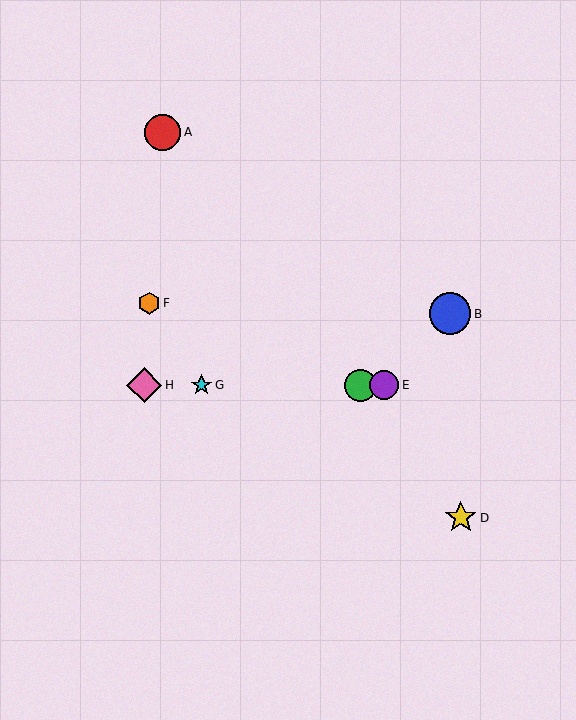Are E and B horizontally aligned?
No, E is at y≈385 and B is at y≈314.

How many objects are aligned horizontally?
4 objects (C, E, G, H) are aligned horizontally.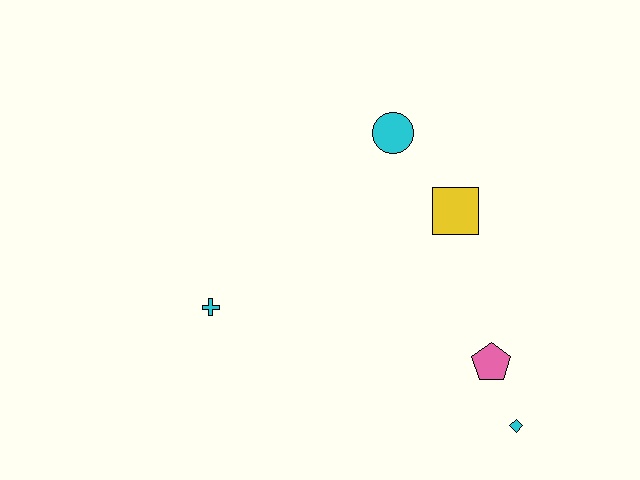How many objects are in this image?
There are 5 objects.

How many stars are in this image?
There are no stars.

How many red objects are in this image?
There are no red objects.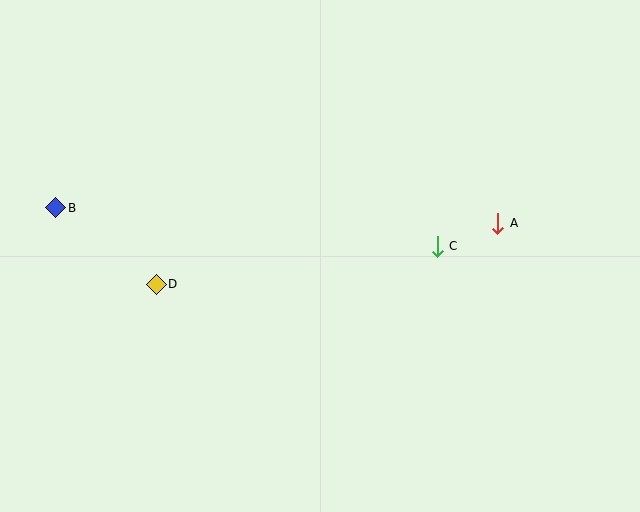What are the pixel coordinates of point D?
Point D is at (156, 284).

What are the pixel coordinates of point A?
Point A is at (498, 223).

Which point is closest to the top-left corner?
Point B is closest to the top-left corner.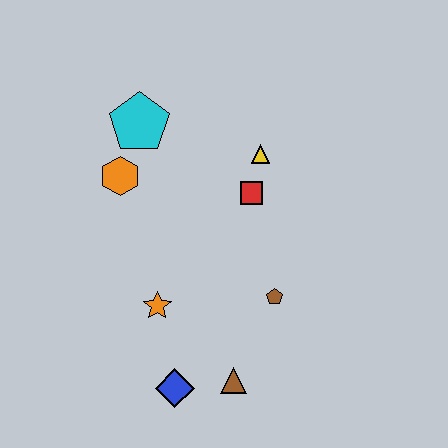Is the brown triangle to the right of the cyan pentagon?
Yes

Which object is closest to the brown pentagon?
The brown triangle is closest to the brown pentagon.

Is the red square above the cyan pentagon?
No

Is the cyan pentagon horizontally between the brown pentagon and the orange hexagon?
Yes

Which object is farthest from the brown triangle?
The cyan pentagon is farthest from the brown triangle.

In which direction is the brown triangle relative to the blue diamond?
The brown triangle is to the right of the blue diamond.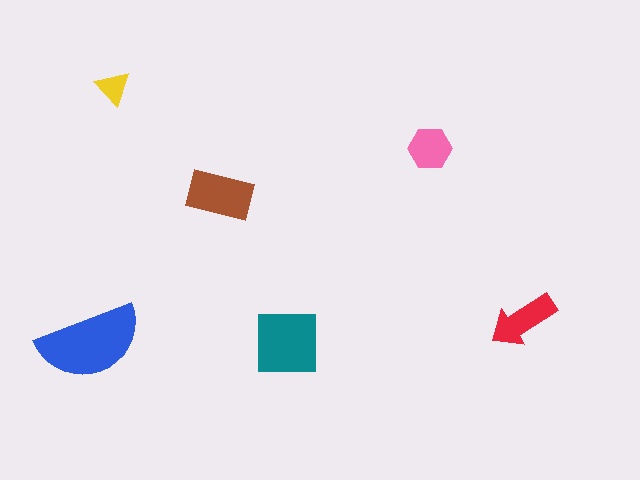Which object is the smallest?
The yellow triangle.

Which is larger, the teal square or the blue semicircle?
The blue semicircle.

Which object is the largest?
The blue semicircle.